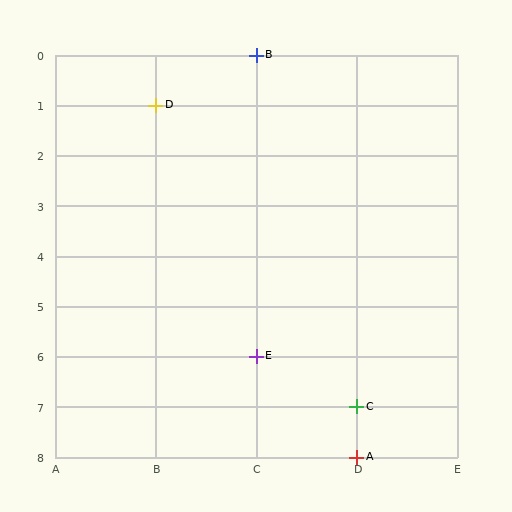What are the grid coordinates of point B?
Point B is at grid coordinates (C, 0).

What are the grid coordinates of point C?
Point C is at grid coordinates (D, 7).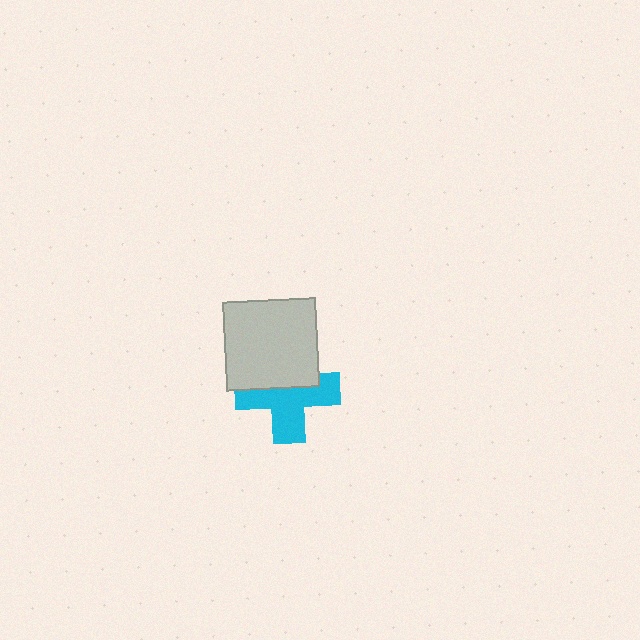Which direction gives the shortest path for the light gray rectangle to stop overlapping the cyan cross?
Moving up gives the shortest separation.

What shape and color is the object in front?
The object in front is a light gray rectangle.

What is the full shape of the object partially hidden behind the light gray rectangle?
The partially hidden object is a cyan cross.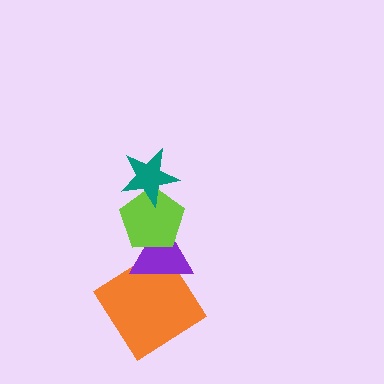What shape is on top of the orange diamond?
The purple triangle is on top of the orange diamond.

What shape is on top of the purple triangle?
The lime pentagon is on top of the purple triangle.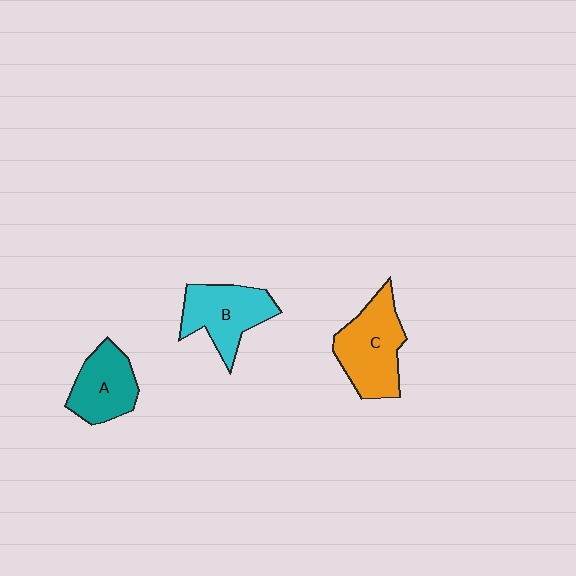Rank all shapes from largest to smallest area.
From largest to smallest: C (orange), B (cyan), A (teal).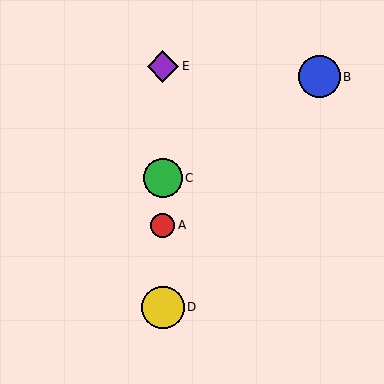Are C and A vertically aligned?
Yes, both are at x≈163.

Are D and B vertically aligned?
No, D is at x≈163 and B is at x≈319.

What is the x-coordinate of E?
Object E is at x≈163.